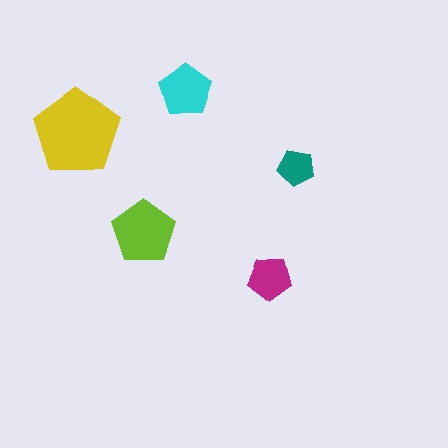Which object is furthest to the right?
The teal pentagon is rightmost.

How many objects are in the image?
There are 5 objects in the image.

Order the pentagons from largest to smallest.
the yellow one, the lime one, the cyan one, the magenta one, the teal one.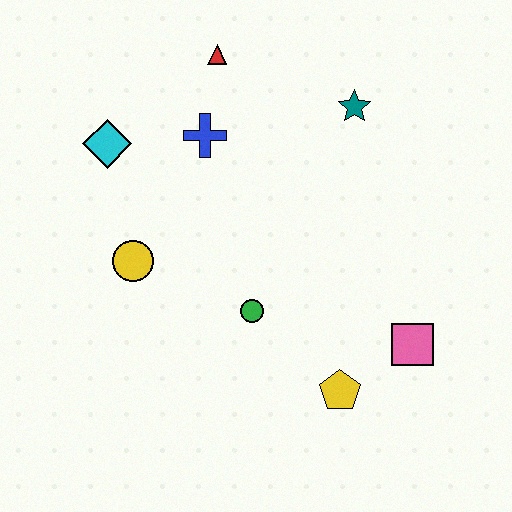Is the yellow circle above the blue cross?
No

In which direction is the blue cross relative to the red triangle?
The blue cross is below the red triangle.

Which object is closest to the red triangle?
The blue cross is closest to the red triangle.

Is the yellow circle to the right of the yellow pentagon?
No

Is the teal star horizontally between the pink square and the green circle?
Yes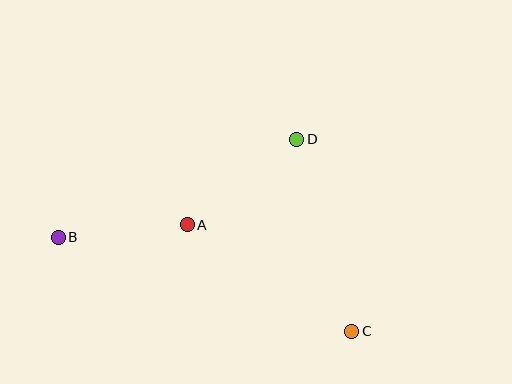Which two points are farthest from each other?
Points B and C are farthest from each other.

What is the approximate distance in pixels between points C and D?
The distance between C and D is approximately 200 pixels.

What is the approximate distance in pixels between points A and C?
The distance between A and C is approximately 196 pixels.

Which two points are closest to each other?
Points A and B are closest to each other.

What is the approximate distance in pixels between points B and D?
The distance between B and D is approximately 258 pixels.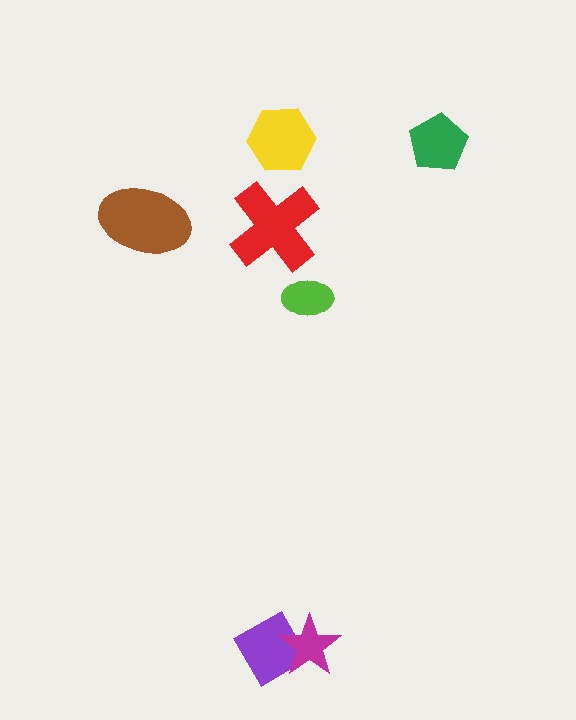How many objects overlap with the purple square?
1 object overlaps with the purple square.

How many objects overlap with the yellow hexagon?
0 objects overlap with the yellow hexagon.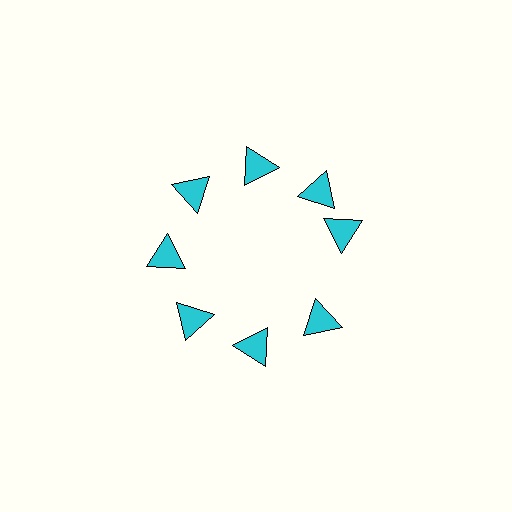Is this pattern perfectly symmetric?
No. The 8 cyan triangles are arranged in a ring, but one element near the 3 o'clock position is rotated out of alignment along the ring, breaking the 8-fold rotational symmetry.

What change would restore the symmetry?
The symmetry would be restored by rotating it back into even spacing with its neighbors so that all 8 triangles sit at equal angles and equal distance from the center.